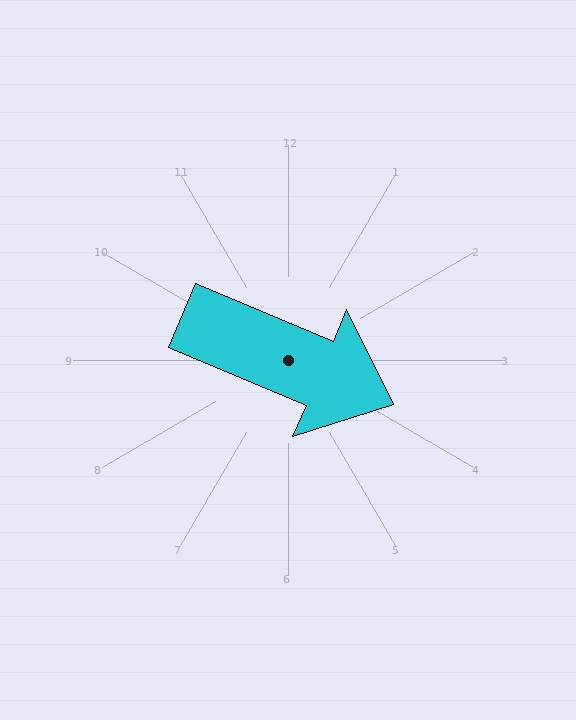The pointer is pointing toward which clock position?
Roughly 4 o'clock.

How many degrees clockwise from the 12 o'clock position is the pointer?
Approximately 113 degrees.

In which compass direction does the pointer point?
Southeast.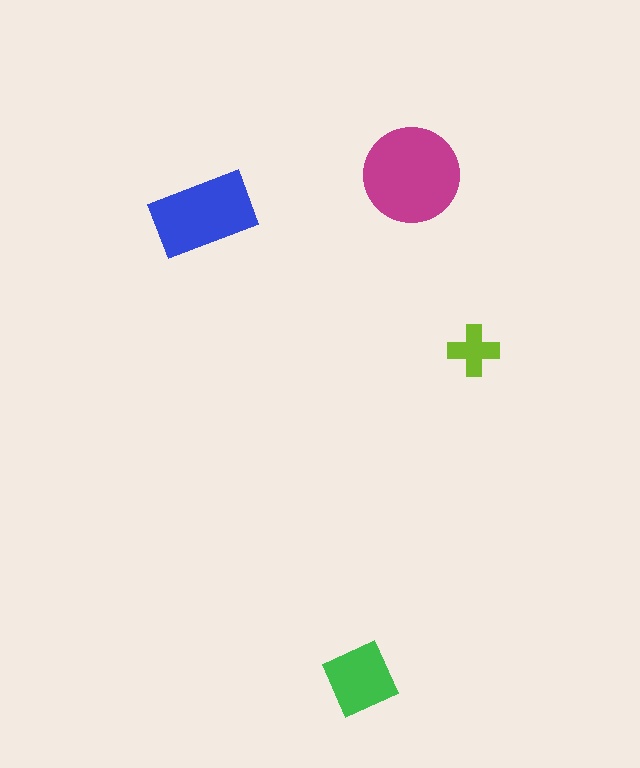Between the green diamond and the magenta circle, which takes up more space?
The magenta circle.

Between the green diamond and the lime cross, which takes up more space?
The green diamond.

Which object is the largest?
The magenta circle.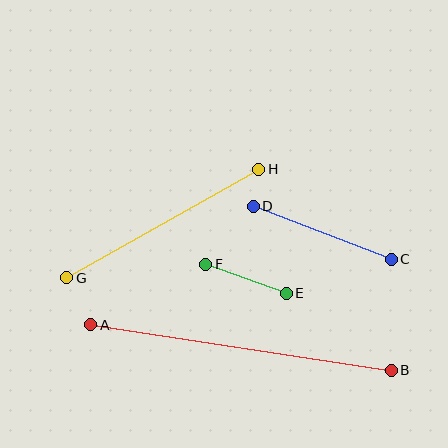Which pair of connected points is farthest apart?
Points A and B are farthest apart.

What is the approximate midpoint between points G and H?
The midpoint is at approximately (163, 224) pixels.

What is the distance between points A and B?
The distance is approximately 304 pixels.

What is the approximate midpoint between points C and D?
The midpoint is at approximately (322, 233) pixels.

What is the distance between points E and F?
The distance is approximately 85 pixels.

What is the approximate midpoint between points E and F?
The midpoint is at approximately (246, 279) pixels.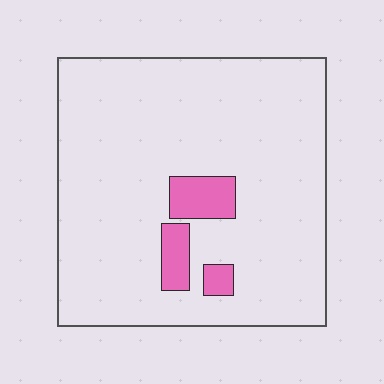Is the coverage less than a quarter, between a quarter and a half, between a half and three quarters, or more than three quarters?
Less than a quarter.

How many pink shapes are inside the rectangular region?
3.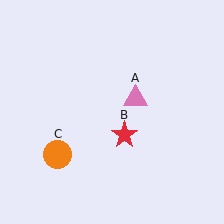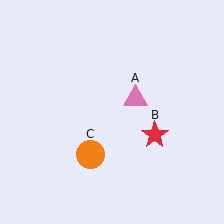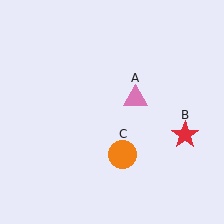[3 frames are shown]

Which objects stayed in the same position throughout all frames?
Pink triangle (object A) remained stationary.